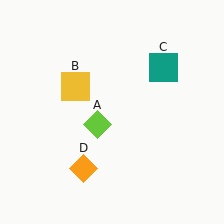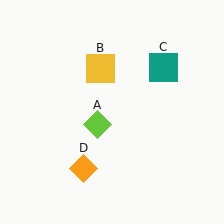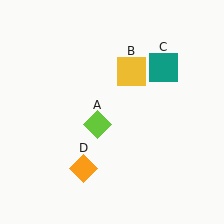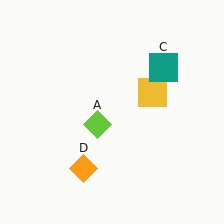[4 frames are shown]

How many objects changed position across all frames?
1 object changed position: yellow square (object B).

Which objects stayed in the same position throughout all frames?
Lime diamond (object A) and teal square (object C) and orange diamond (object D) remained stationary.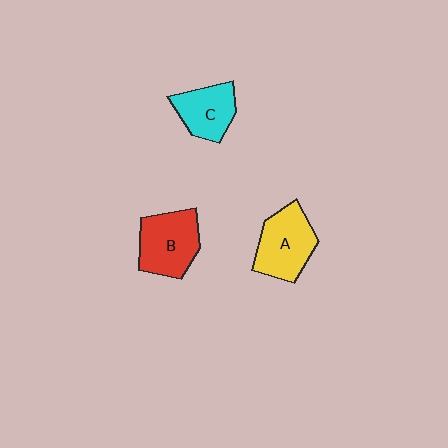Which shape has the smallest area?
Shape C (cyan).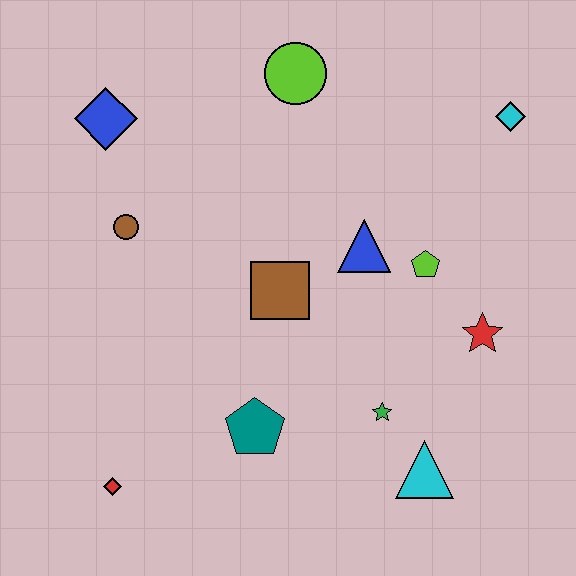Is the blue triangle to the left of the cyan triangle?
Yes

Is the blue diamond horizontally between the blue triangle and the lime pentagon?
No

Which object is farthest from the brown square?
The cyan diamond is farthest from the brown square.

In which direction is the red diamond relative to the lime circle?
The red diamond is below the lime circle.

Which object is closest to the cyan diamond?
The lime pentagon is closest to the cyan diamond.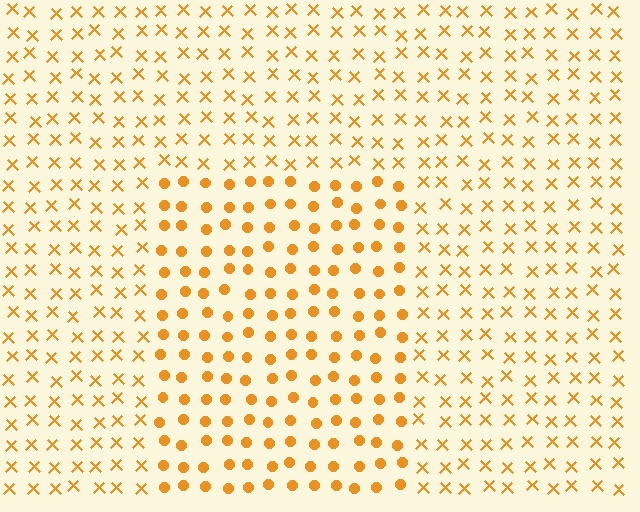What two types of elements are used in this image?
The image uses circles inside the rectangle region and X marks outside it.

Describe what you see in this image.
The image is filled with small orange elements arranged in a uniform grid. A rectangle-shaped region contains circles, while the surrounding area contains X marks. The boundary is defined purely by the change in element shape.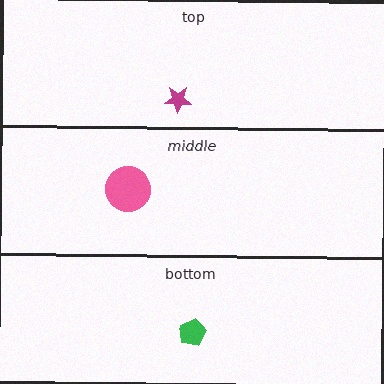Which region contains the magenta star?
The top region.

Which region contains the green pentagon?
The bottom region.